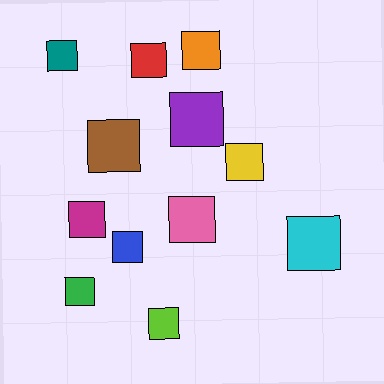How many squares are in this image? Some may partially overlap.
There are 12 squares.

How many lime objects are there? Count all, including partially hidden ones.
There is 1 lime object.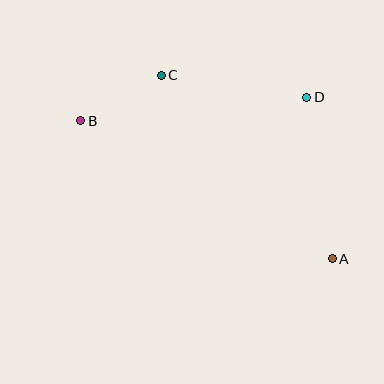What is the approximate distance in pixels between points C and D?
The distance between C and D is approximately 147 pixels.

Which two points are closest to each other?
Points B and C are closest to each other.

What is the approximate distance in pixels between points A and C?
The distance between A and C is approximately 250 pixels.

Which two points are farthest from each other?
Points A and B are farthest from each other.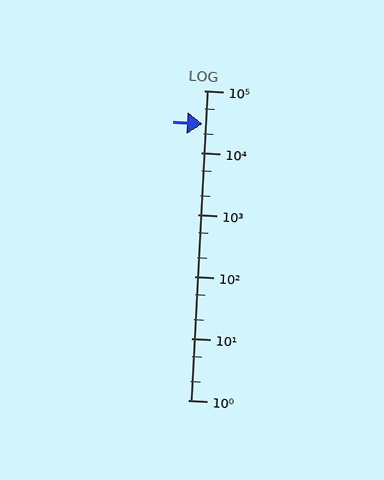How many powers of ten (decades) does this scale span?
The scale spans 5 decades, from 1 to 100000.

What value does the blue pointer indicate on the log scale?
The pointer indicates approximately 29000.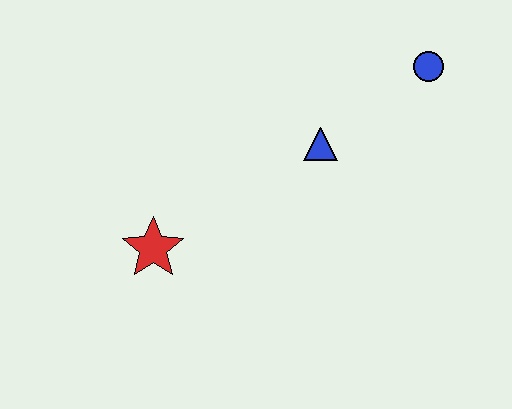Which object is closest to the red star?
The blue triangle is closest to the red star.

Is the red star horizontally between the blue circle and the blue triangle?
No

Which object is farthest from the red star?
The blue circle is farthest from the red star.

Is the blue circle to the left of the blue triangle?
No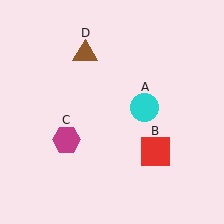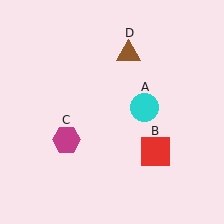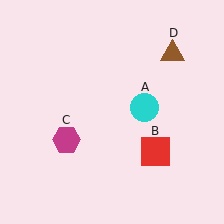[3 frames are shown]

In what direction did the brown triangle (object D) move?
The brown triangle (object D) moved right.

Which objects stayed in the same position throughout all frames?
Cyan circle (object A) and red square (object B) and magenta hexagon (object C) remained stationary.